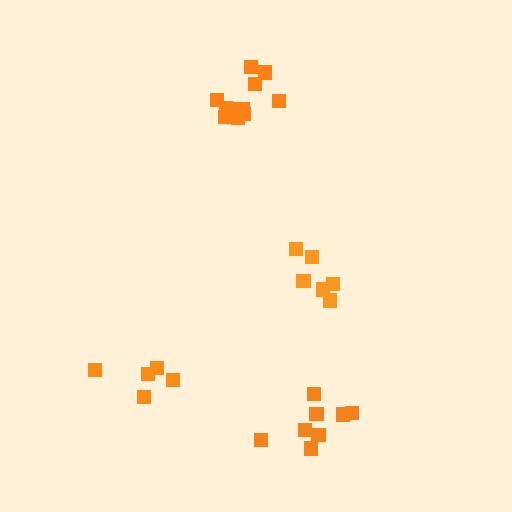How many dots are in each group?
Group 1: 8 dots, Group 2: 11 dots, Group 3: 6 dots, Group 4: 5 dots (30 total).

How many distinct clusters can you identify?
There are 4 distinct clusters.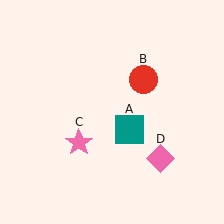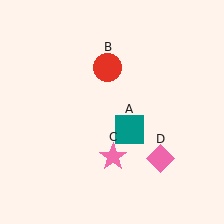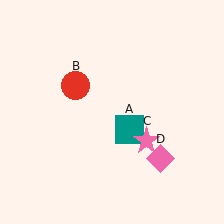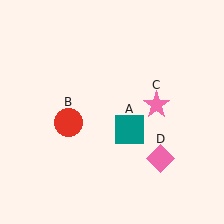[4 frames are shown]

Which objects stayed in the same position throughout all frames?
Teal square (object A) and pink diamond (object D) remained stationary.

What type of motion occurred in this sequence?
The red circle (object B), pink star (object C) rotated counterclockwise around the center of the scene.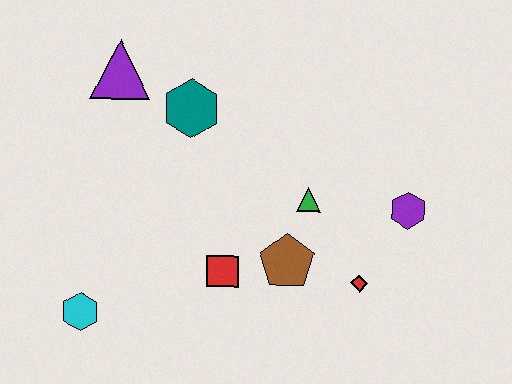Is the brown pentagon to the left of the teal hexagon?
No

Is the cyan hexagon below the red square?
Yes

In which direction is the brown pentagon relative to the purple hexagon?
The brown pentagon is to the left of the purple hexagon.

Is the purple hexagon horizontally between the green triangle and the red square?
No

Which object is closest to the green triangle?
The brown pentagon is closest to the green triangle.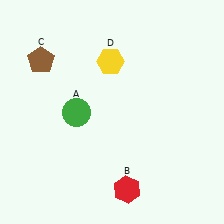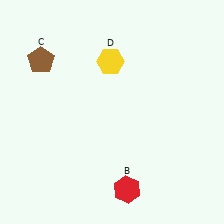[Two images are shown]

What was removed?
The green circle (A) was removed in Image 2.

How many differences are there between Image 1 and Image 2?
There is 1 difference between the two images.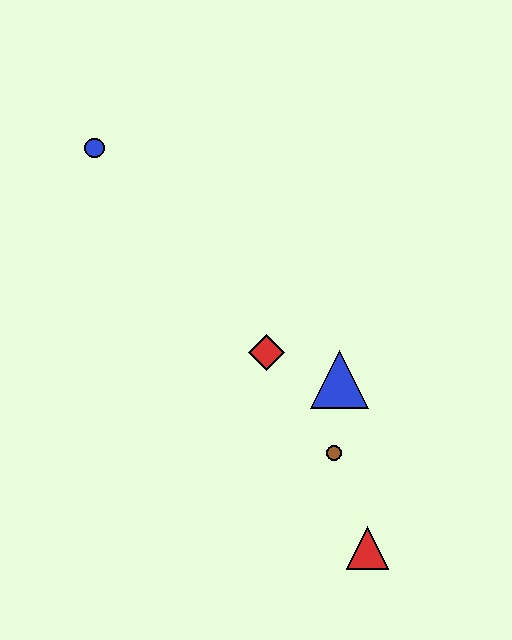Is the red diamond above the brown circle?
Yes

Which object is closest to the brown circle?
The blue triangle is closest to the brown circle.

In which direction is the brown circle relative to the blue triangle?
The brown circle is below the blue triangle.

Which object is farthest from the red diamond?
The blue circle is farthest from the red diamond.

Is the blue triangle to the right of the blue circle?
Yes